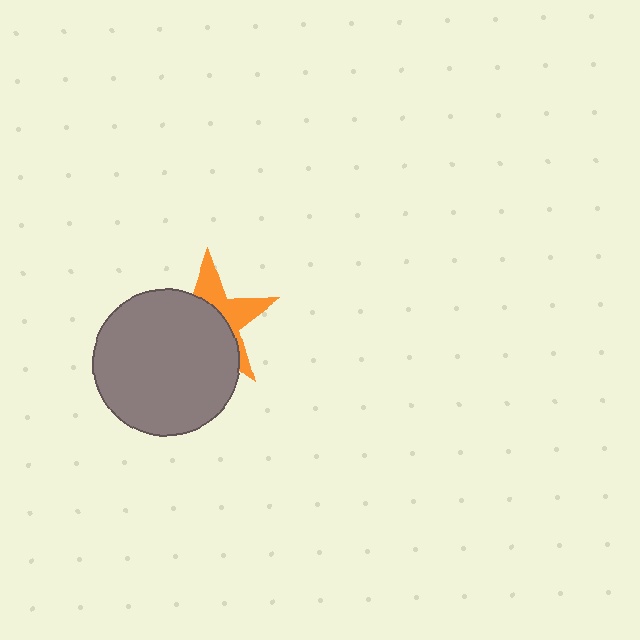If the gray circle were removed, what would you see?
You would see the complete orange star.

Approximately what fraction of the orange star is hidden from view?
Roughly 62% of the orange star is hidden behind the gray circle.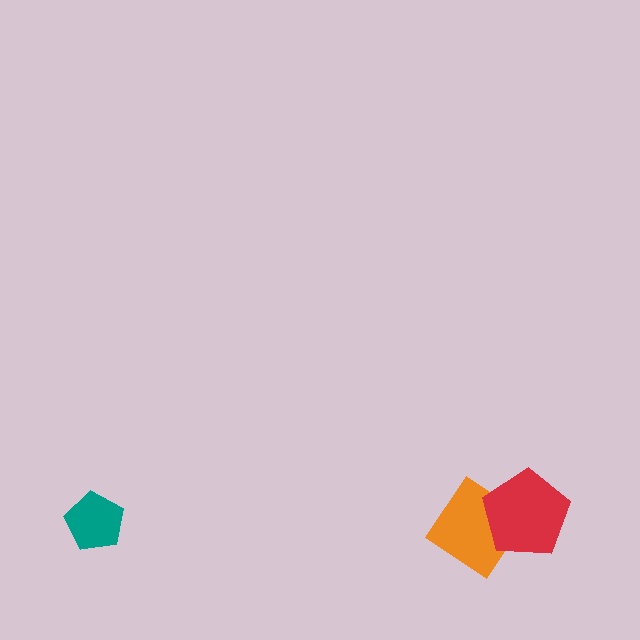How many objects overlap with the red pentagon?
1 object overlaps with the red pentagon.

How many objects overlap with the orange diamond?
1 object overlaps with the orange diamond.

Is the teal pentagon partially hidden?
No, no other shape covers it.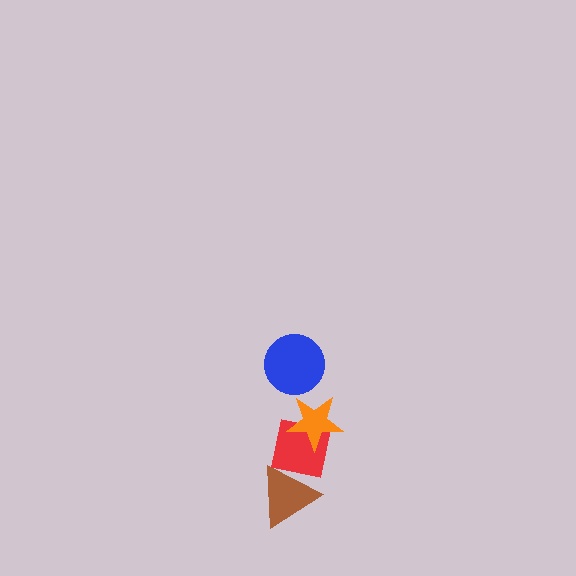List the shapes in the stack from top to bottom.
From top to bottom: the blue circle, the orange star, the red square, the brown triangle.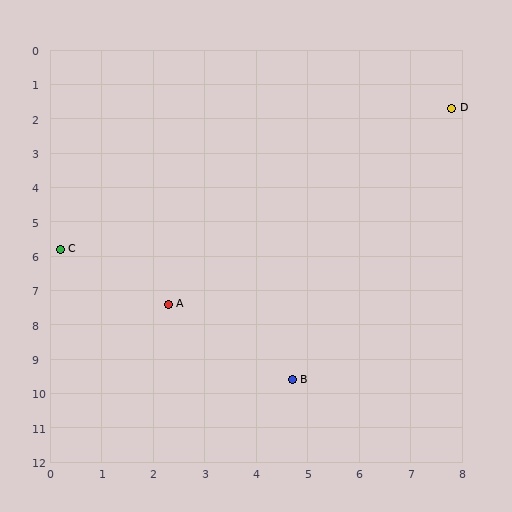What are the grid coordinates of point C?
Point C is at approximately (0.2, 5.8).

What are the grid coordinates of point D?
Point D is at approximately (7.8, 1.7).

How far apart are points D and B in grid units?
Points D and B are about 8.5 grid units apart.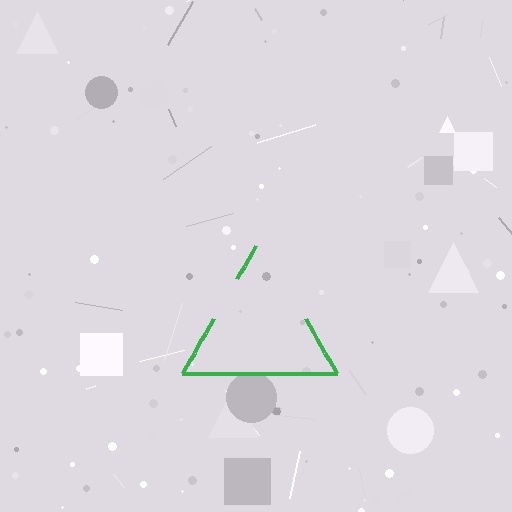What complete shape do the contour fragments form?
The contour fragments form a triangle.